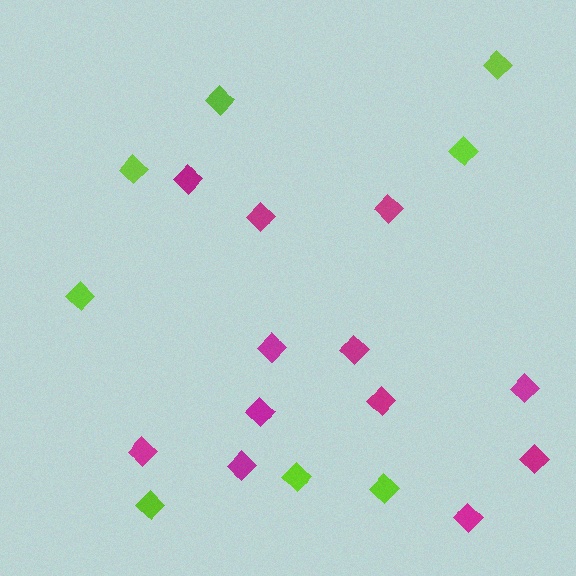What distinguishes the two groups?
There are 2 groups: one group of magenta diamonds (12) and one group of lime diamonds (8).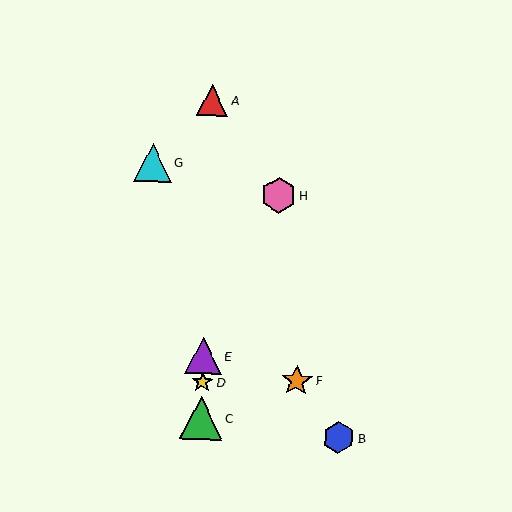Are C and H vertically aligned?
No, C is at x≈201 and H is at x≈279.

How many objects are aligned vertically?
4 objects (A, C, D, E) are aligned vertically.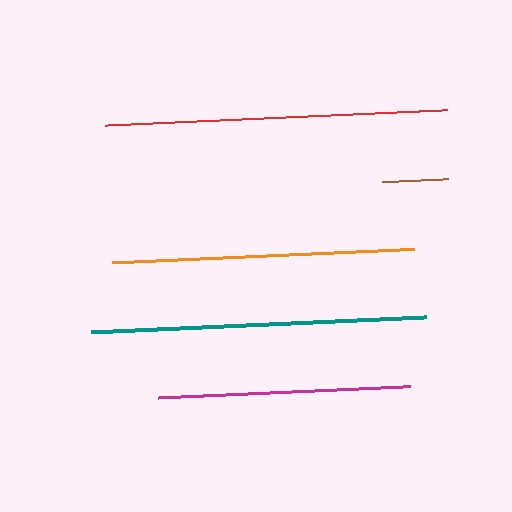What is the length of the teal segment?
The teal segment is approximately 335 pixels long.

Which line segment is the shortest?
The brown line is the shortest at approximately 65 pixels.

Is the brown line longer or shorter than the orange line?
The orange line is longer than the brown line.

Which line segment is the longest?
The red line is the longest at approximately 342 pixels.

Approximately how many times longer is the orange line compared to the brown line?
The orange line is approximately 4.6 times the length of the brown line.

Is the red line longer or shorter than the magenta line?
The red line is longer than the magenta line.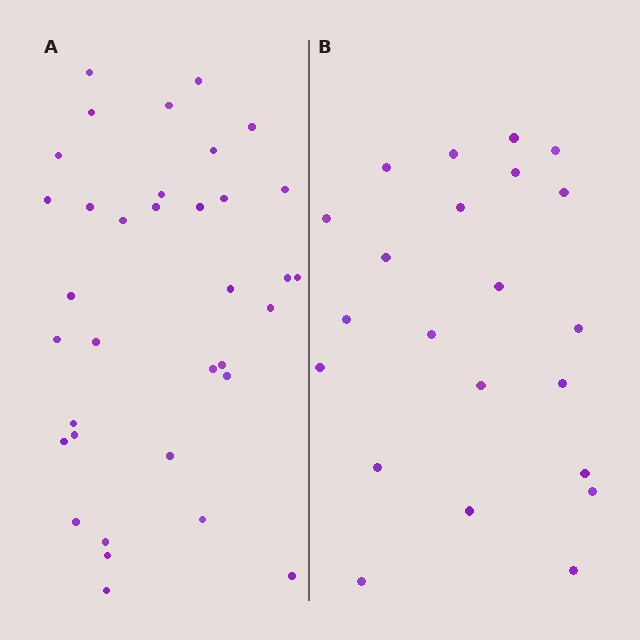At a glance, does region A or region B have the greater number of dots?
Region A (the left region) has more dots.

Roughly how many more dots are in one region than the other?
Region A has approximately 15 more dots than region B.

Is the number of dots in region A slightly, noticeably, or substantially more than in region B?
Region A has substantially more. The ratio is roughly 1.6 to 1.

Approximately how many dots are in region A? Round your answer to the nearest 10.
About 40 dots. (The exact count is 35, which rounds to 40.)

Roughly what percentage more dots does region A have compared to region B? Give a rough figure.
About 60% more.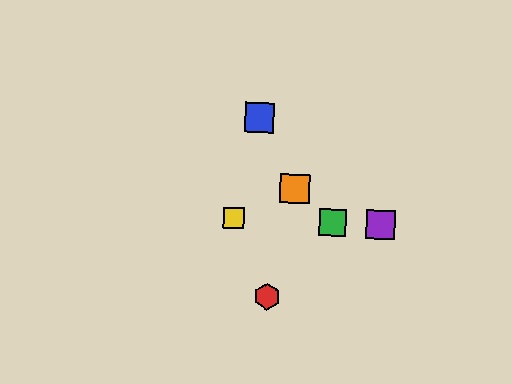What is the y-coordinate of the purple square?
The purple square is at y≈225.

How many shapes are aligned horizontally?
3 shapes (the green square, the yellow square, the purple square) are aligned horizontally.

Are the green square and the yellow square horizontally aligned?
Yes, both are at y≈223.